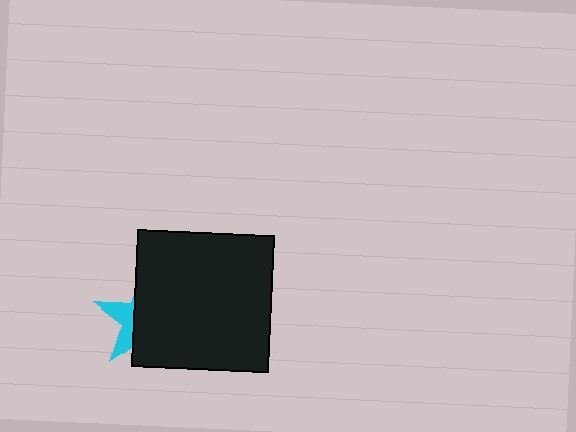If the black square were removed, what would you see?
You would see the complete cyan star.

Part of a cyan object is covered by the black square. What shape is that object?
It is a star.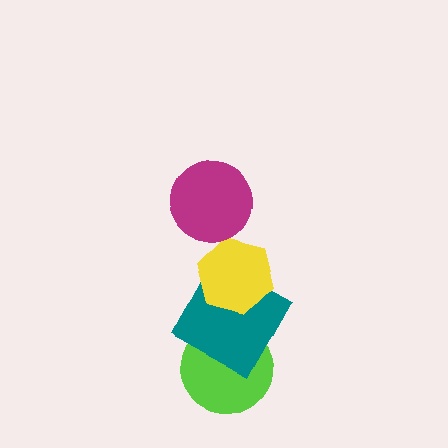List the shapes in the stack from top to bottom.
From top to bottom: the magenta circle, the yellow hexagon, the teal square, the lime circle.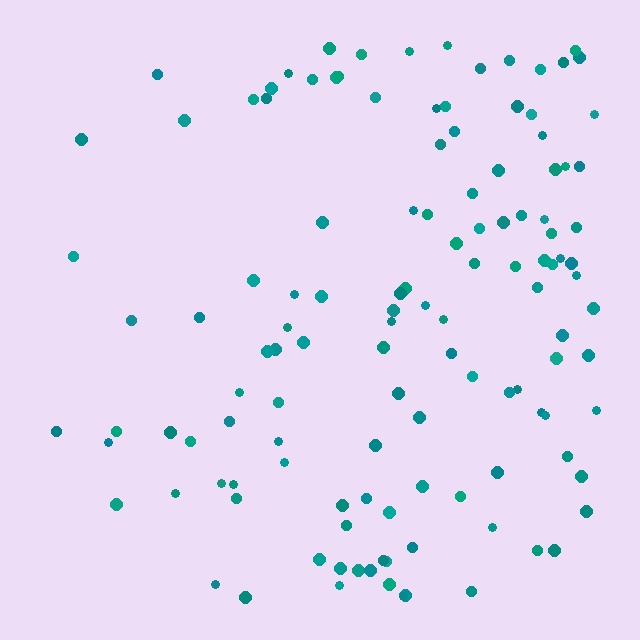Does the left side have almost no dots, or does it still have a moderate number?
Still a moderate number, just noticeably fewer than the right.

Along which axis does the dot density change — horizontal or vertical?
Horizontal.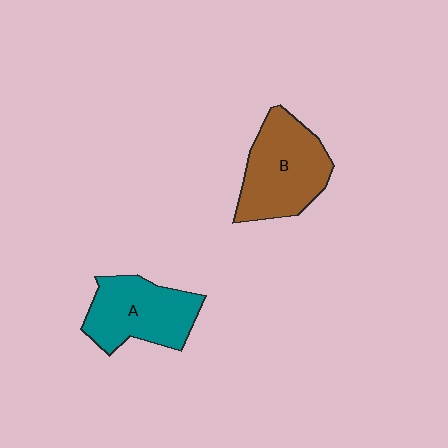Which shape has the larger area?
Shape B (brown).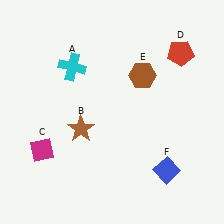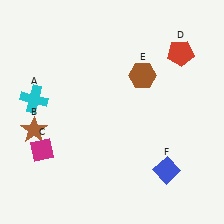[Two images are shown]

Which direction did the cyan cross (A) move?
The cyan cross (A) moved left.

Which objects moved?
The objects that moved are: the cyan cross (A), the brown star (B).